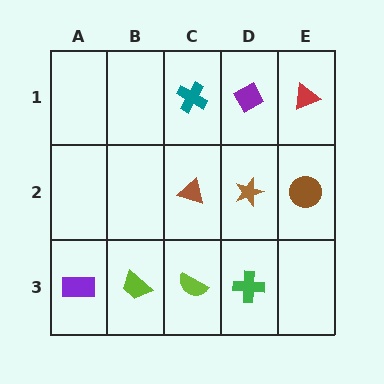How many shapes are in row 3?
4 shapes.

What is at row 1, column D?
A purple diamond.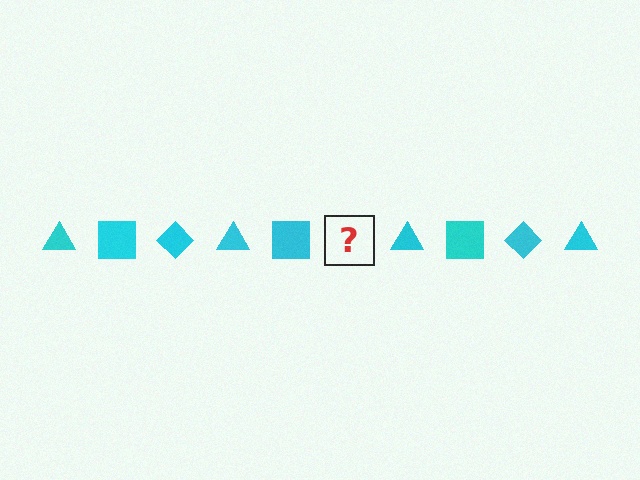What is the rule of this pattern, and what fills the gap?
The rule is that the pattern cycles through triangle, square, diamond shapes in cyan. The gap should be filled with a cyan diamond.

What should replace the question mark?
The question mark should be replaced with a cyan diamond.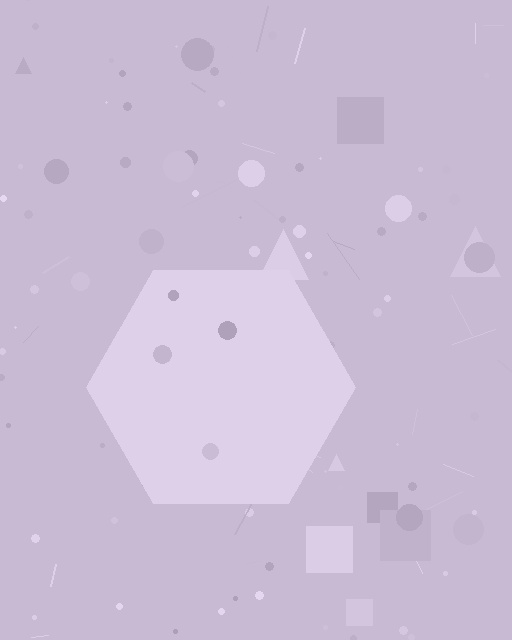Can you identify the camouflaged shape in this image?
The camouflaged shape is a hexagon.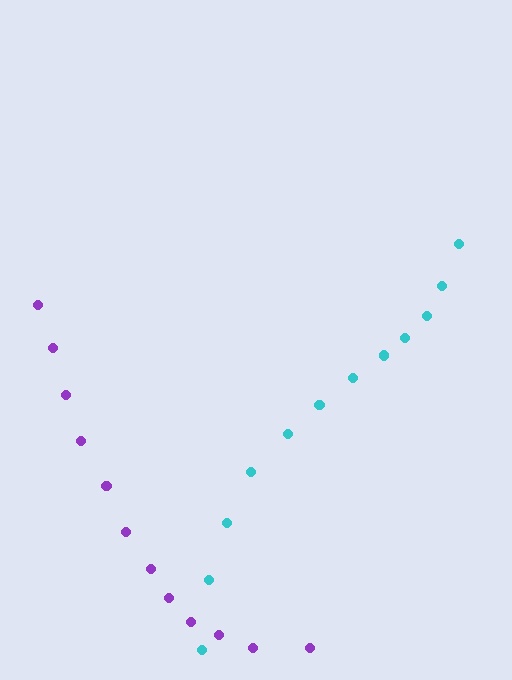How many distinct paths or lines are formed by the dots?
There are 2 distinct paths.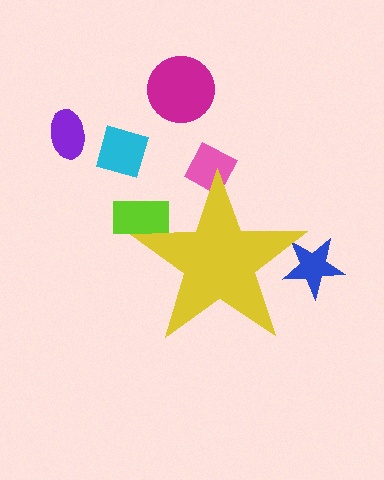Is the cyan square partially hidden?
No, the cyan square is fully visible.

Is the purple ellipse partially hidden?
No, the purple ellipse is fully visible.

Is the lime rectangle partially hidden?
Yes, the lime rectangle is partially hidden behind the yellow star.